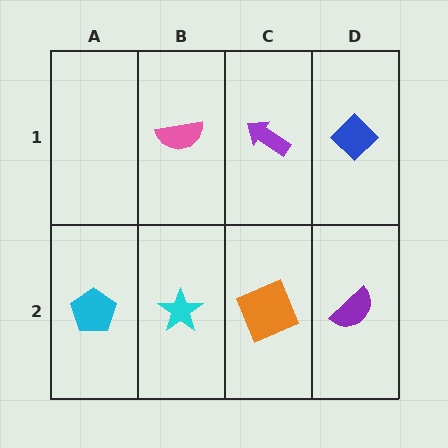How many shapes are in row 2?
4 shapes.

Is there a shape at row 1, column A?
No, that cell is empty.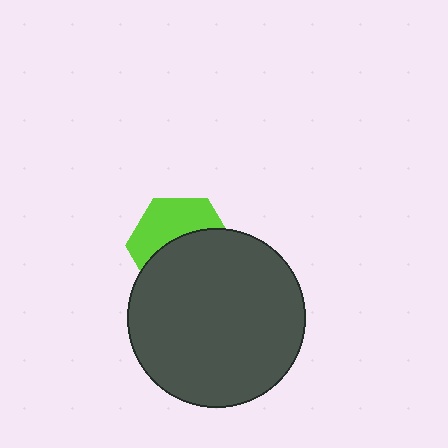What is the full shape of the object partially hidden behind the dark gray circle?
The partially hidden object is a lime hexagon.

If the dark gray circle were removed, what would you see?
You would see the complete lime hexagon.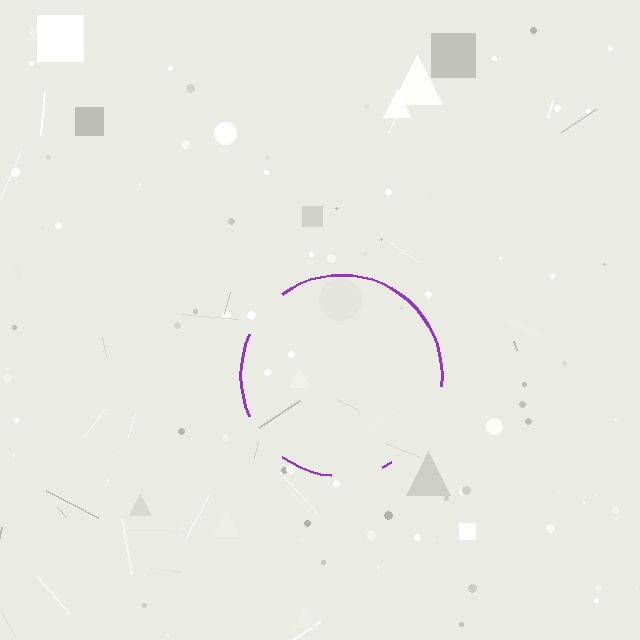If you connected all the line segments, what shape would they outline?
They would outline a circle.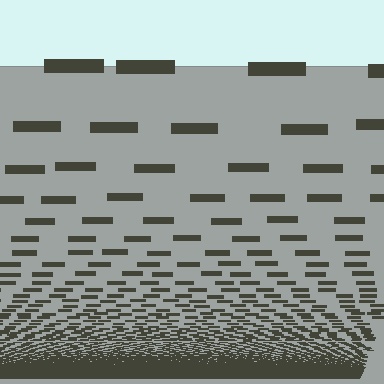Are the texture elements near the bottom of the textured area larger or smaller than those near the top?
Smaller. The gradient is inverted — elements near the bottom are smaller and denser.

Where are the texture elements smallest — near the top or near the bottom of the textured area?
Near the bottom.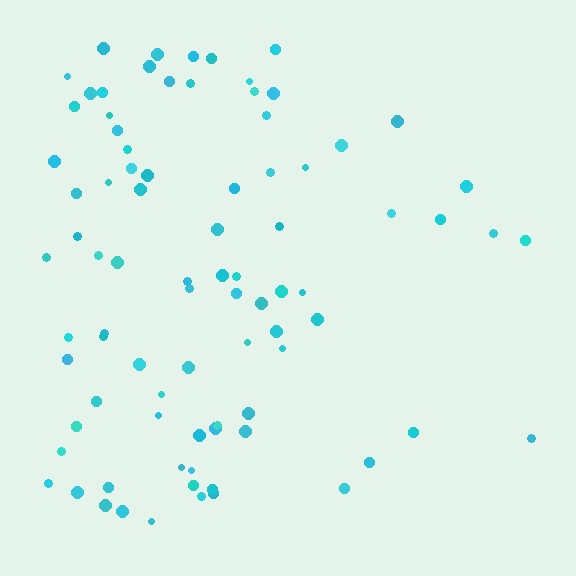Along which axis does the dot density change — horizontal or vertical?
Horizontal.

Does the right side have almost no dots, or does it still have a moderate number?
Still a moderate number, just noticeably fewer than the left.